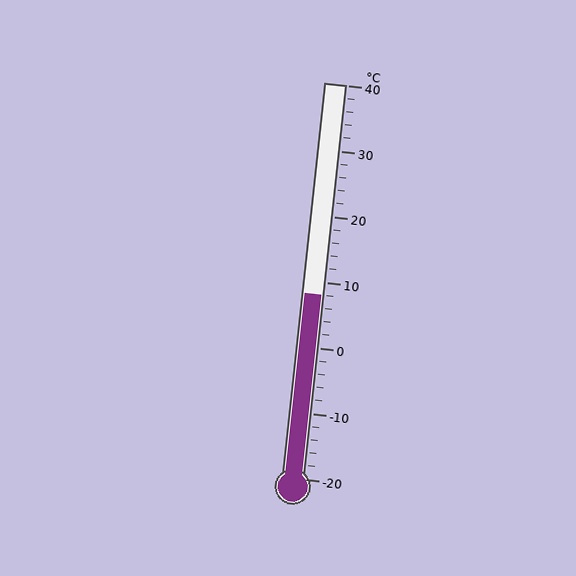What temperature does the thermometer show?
The thermometer shows approximately 8°C.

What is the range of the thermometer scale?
The thermometer scale ranges from -20°C to 40°C.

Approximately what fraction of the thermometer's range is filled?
The thermometer is filled to approximately 45% of its range.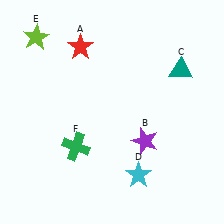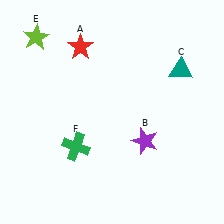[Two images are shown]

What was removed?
The cyan star (D) was removed in Image 2.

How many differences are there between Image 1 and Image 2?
There is 1 difference between the two images.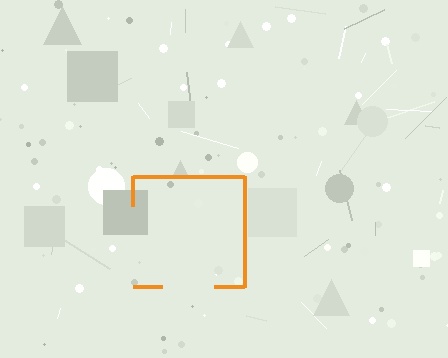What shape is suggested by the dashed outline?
The dashed outline suggests a square.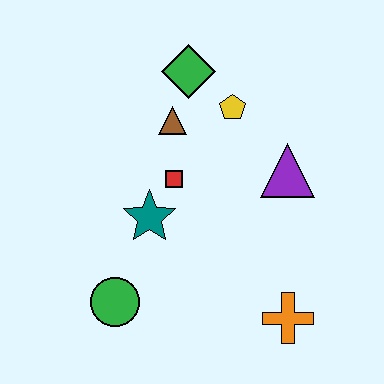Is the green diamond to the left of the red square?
No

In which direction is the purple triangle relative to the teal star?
The purple triangle is to the right of the teal star.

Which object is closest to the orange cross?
The purple triangle is closest to the orange cross.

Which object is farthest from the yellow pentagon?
The green circle is farthest from the yellow pentagon.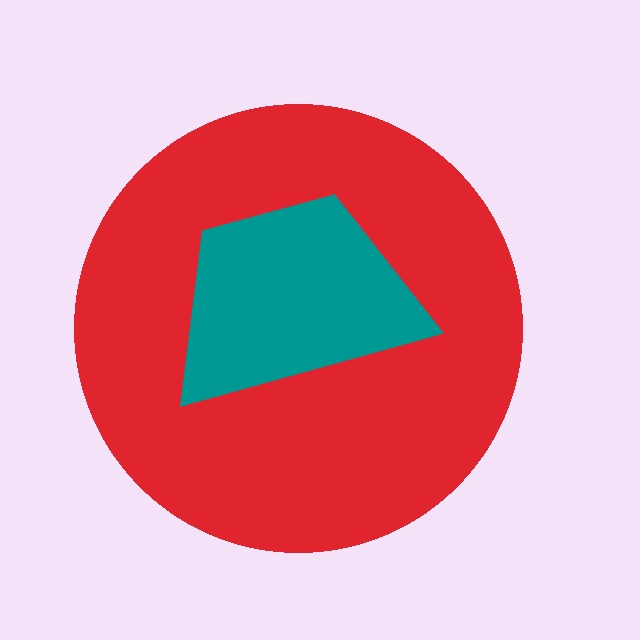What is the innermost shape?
The teal trapezoid.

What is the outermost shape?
The red circle.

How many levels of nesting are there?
2.